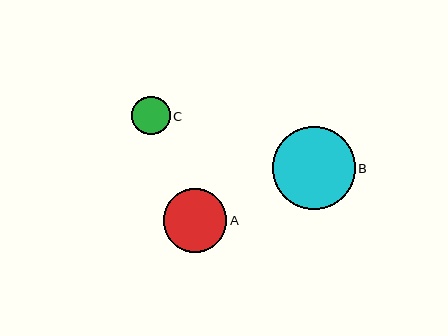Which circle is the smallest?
Circle C is the smallest with a size of approximately 39 pixels.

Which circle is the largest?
Circle B is the largest with a size of approximately 83 pixels.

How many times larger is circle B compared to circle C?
Circle B is approximately 2.1 times the size of circle C.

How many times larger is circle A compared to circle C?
Circle A is approximately 1.6 times the size of circle C.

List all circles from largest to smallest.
From largest to smallest: B, A, C.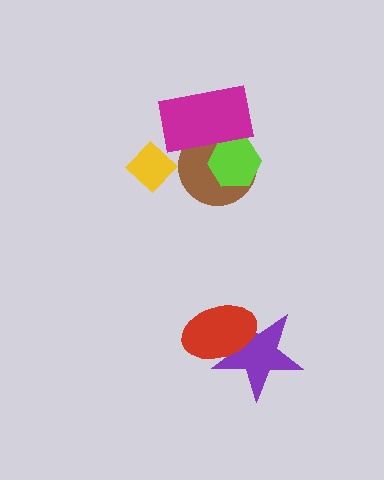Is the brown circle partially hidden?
Yes, it is partially covered by another shape.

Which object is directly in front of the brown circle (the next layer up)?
The lime hexagon is directly in front of the brown circle.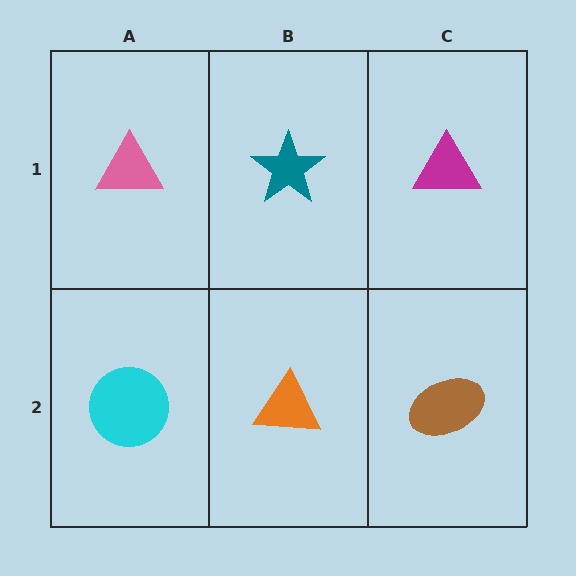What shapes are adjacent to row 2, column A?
A pink triangle (row 1, column A), an orange triangle (row 2, column B).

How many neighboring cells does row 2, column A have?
2.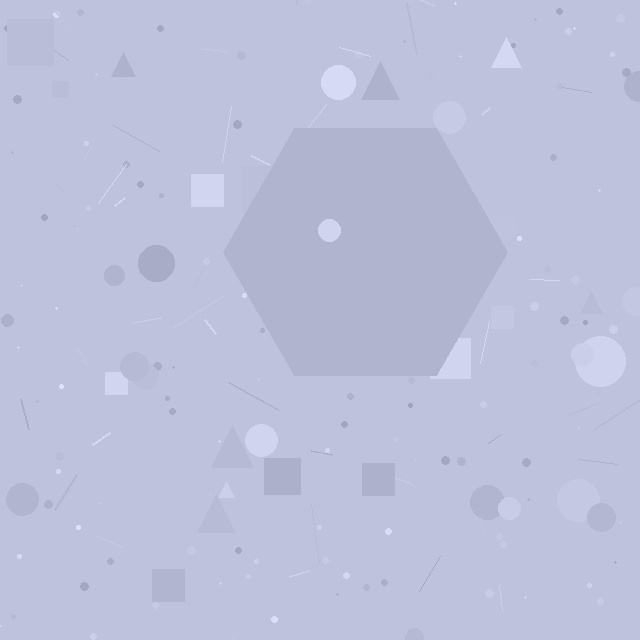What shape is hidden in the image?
A hexagon is hidden in the image.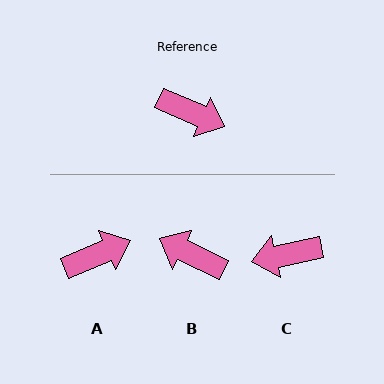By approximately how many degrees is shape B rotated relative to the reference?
Approximately 178 degrees counter-clockwise.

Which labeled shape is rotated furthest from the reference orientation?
B, about 178 degrees away.